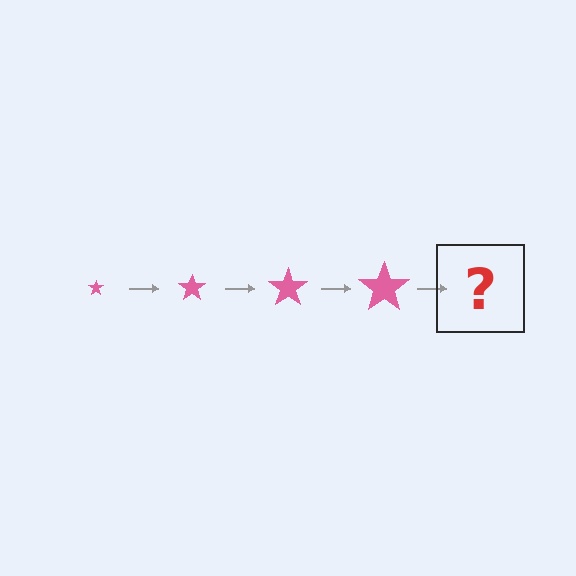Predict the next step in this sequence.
The next step is a pink star, larger than the previous one.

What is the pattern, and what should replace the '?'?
The pattern is that the star gets progressively larger each step. The '?' should be a pink star, larger than the previous one.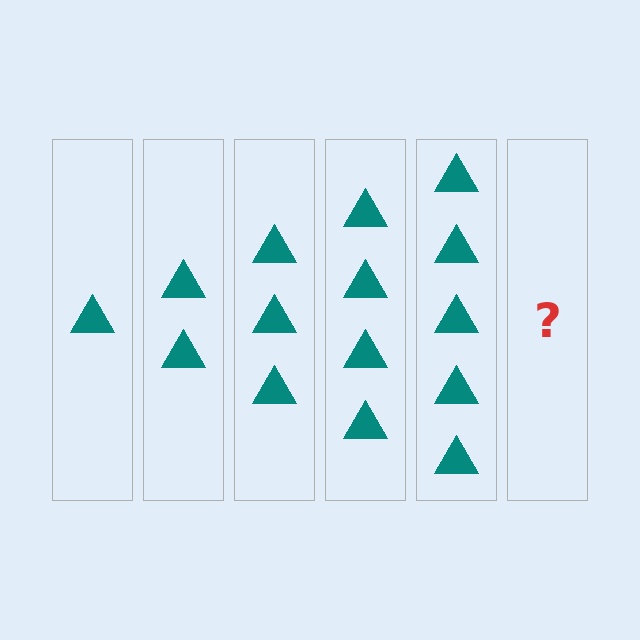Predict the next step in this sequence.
The next step is 6 triangles.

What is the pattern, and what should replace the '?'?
The pattern is that each step adds one more triangle. The '?' should be 6 triangles.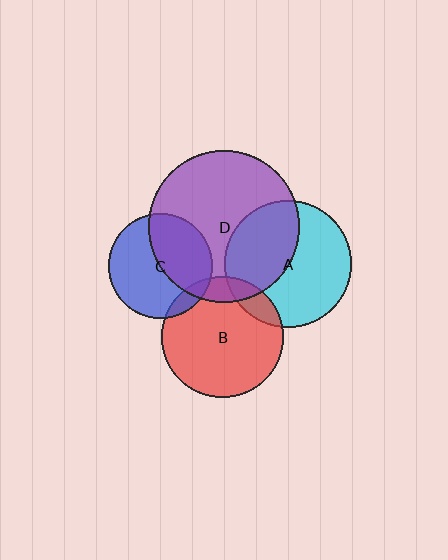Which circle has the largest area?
Circle D (purple).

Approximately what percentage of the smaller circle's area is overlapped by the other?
Approximately 10%.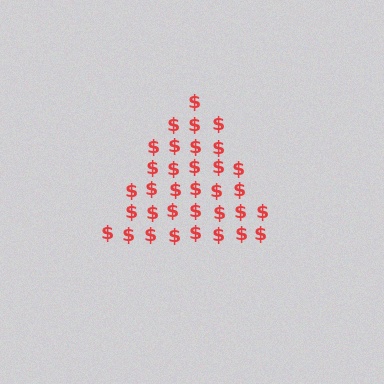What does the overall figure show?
The overall figure shows a triangle.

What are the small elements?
The small elements are dollar signs.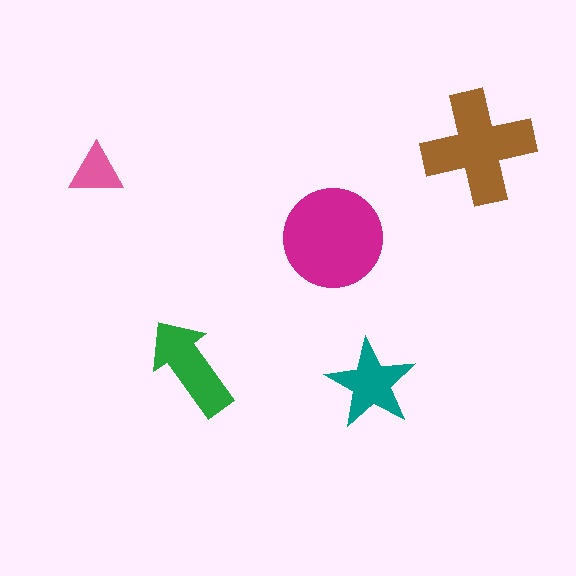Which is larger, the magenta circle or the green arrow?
The magenta circle.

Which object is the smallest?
The pink triangle.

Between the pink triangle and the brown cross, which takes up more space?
The brown cross.